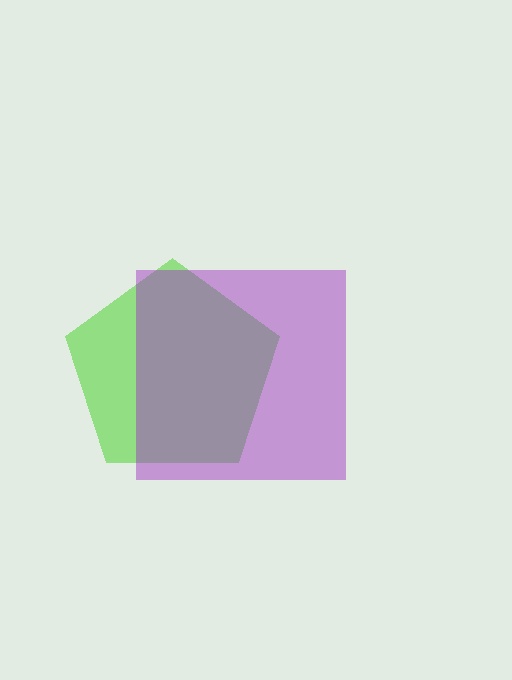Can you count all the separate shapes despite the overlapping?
Yes, there are 2 separate shapes.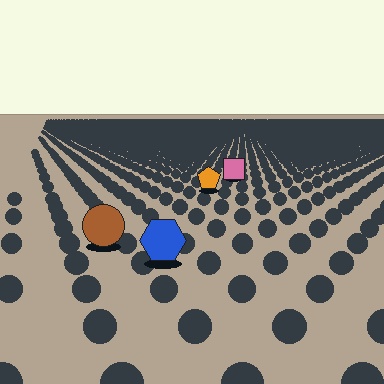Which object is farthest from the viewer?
The pink square is farthest from the viewer. It appears smaller and the ground texture around it is denser.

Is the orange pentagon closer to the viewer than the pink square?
Yes. The orange pentagon is closer — you can tell from the texture gradient: the ground texture is coarser near it.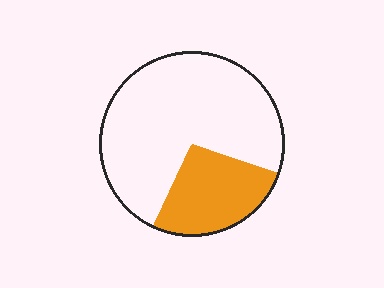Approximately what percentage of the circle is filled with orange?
Approximately 25%.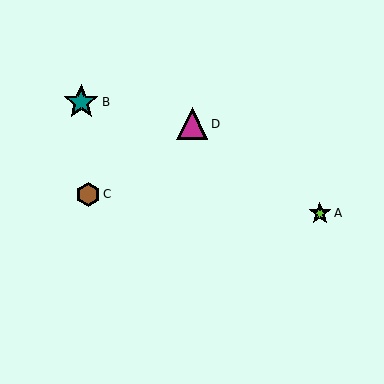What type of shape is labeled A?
Shape A is a lime star.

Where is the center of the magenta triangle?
The center of the magenta triangle is at (192, 124).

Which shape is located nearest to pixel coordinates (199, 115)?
The magenta triangle (labeled D) at (192, 124) is nearest to that location.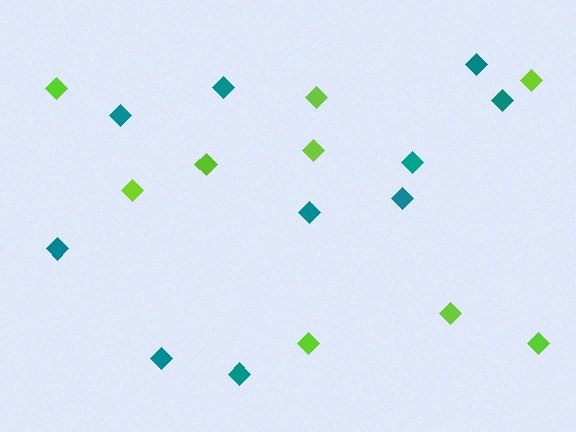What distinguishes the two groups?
There are 2 groups: one group of lime diamonds (9) and one group of teal diamonds (10).